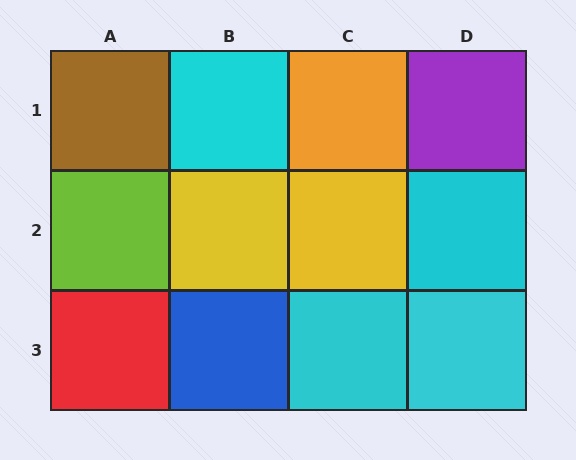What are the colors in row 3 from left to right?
Red, blue, cyan, cyan.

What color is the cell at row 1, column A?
Brown.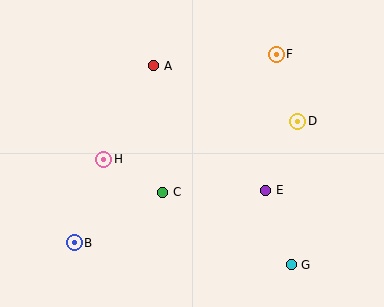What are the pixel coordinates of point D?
Point D is at (298, 121).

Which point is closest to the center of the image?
Point C at (163, 192) is closest to the center.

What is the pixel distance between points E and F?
The distance between E and F is 136 pixels.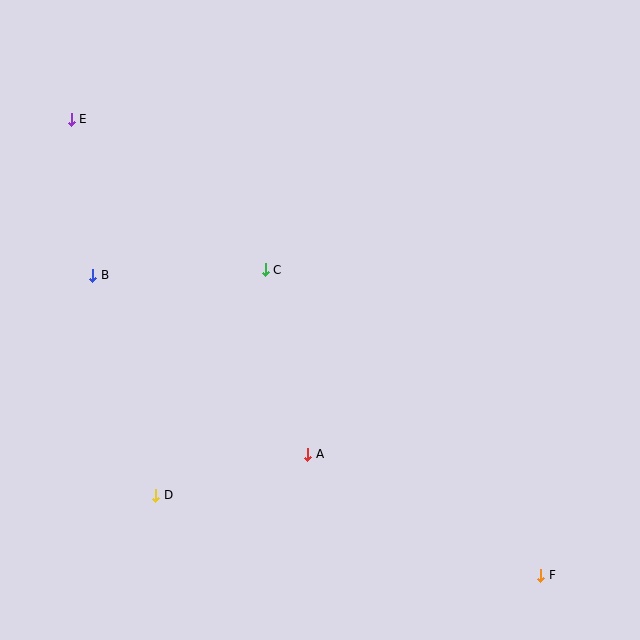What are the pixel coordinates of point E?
Point E is at (71, 119).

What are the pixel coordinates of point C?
Point C is at (265, 270).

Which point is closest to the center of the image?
Point C at (265, 270) is closest to the center.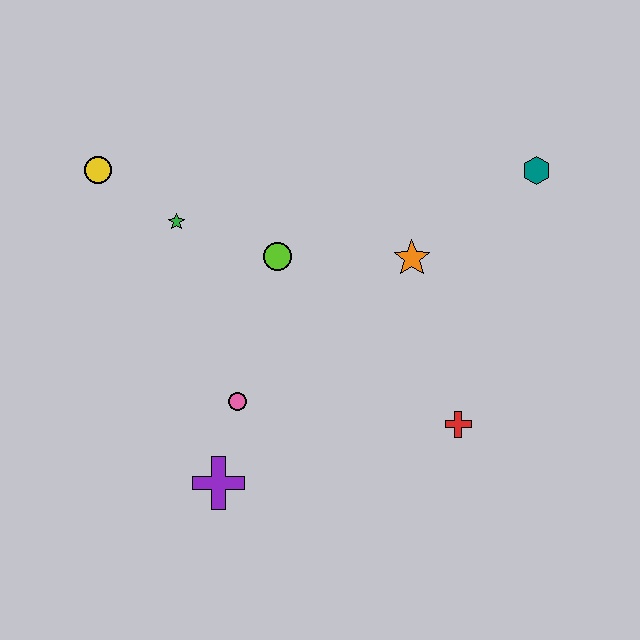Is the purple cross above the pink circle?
No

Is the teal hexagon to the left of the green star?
No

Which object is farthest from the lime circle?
The teal hexagon is farthest from the lime circle.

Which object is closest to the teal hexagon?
The orange star is closest to the teal hexagon.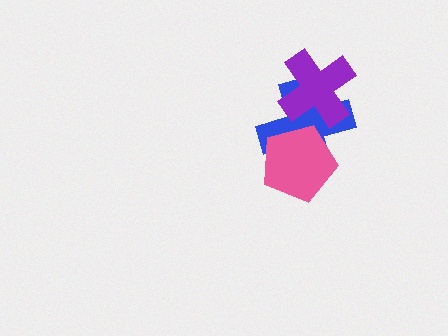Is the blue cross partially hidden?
Yes, it is partially covered by another shape.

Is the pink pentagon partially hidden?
No, no other shape covers it.